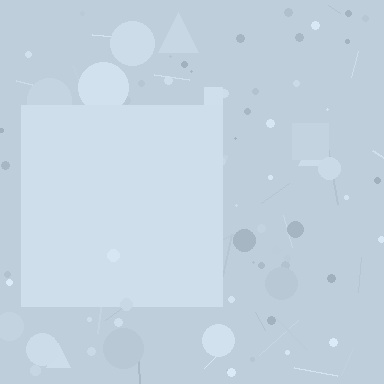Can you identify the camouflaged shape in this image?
The camouflaged shape is a square.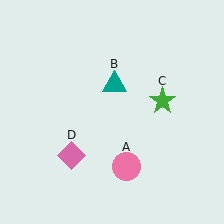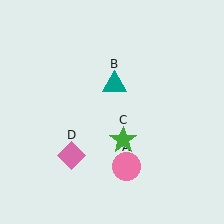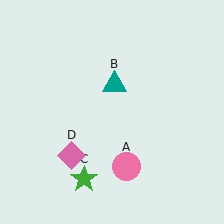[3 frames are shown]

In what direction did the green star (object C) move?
The green star (object C) moved down and to the left.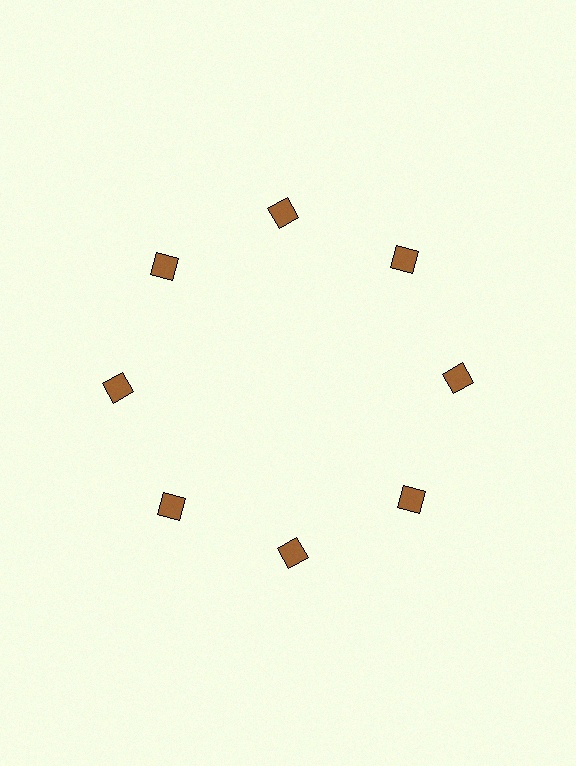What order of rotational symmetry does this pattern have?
This pattern has 8-fold rotational symmetry.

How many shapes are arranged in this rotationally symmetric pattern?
There are 8 shapes, arranged in 8 groups of 1.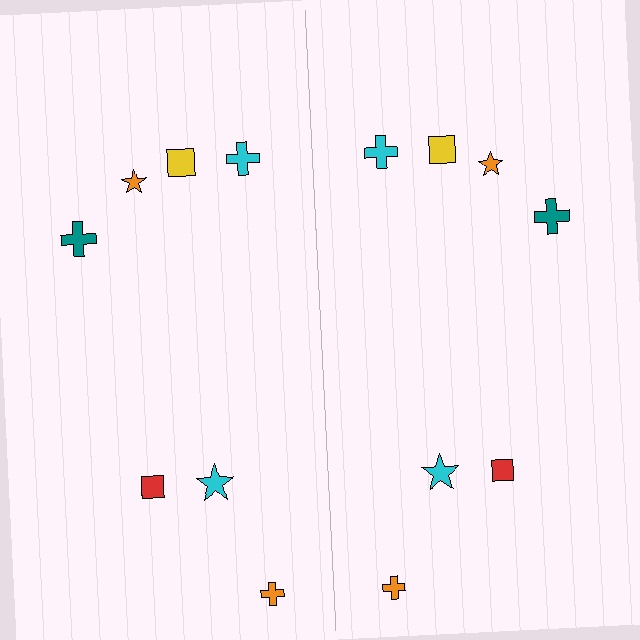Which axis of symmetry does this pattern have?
The pattern has a vertical axis of symmetry running through the center of the image.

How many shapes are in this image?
There are 14 shapes in this image.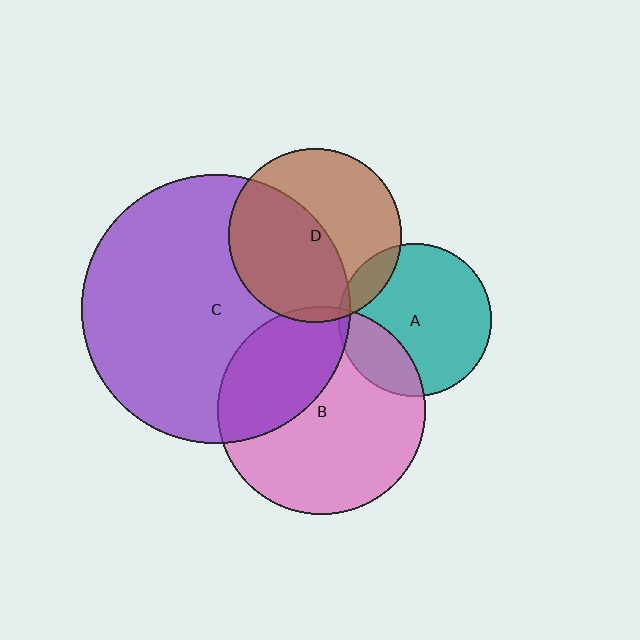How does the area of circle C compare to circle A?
Approximately 3.1 times.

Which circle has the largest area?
Circle C (purple).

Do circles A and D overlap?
Yes.